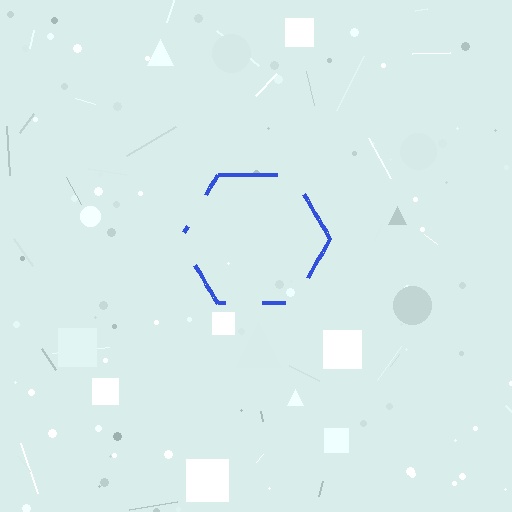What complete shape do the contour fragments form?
The contour fragments form a hexagon.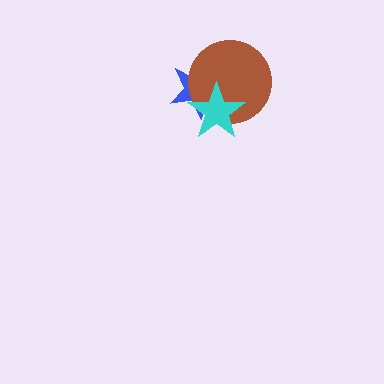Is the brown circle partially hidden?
Yes, it is partially covered by another shape.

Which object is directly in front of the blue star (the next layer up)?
The brown circle is directly in front of the blue star.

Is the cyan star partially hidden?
No, no other shape covers it.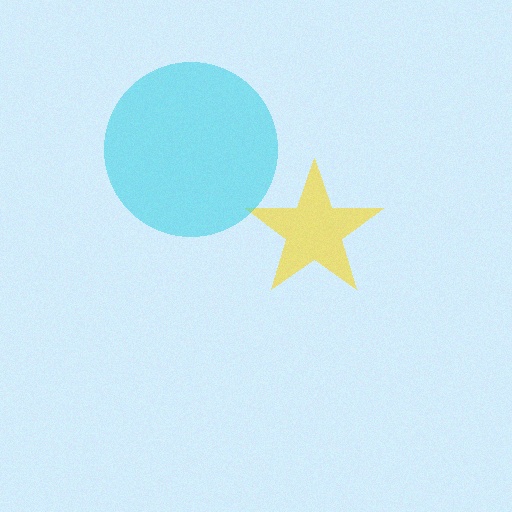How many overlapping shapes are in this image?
There are 2 overlapping shapes in the image.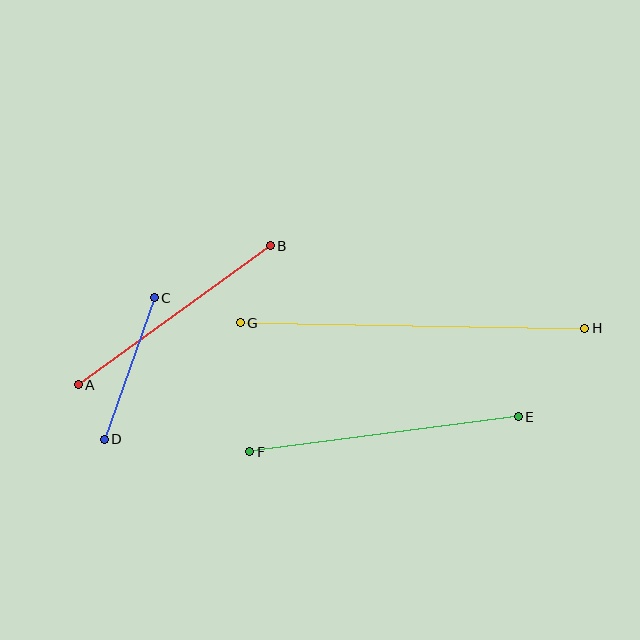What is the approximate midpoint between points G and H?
The midpoint is at approximately (413, 325) pixels.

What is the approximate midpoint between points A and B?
The midpoint is at approximately (174, 315) pixels.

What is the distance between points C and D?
The distance is approximately 150 pixels.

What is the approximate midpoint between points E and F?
The midpoint is at approximately (384, 434) pixels.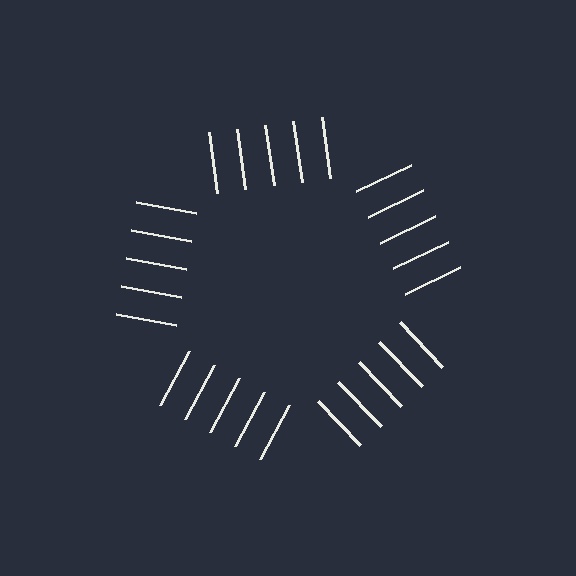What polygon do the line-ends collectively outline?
An illusory pentagon — the line segments terminate on its edges but no continuous stroke is drawn.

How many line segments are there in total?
25 — 5 along each of the 5 edges.